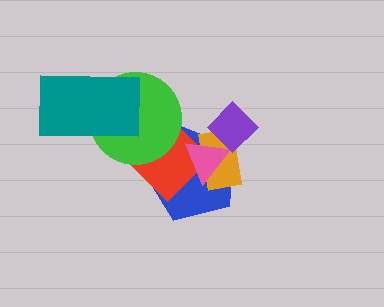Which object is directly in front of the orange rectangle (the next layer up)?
The pink triangle is directly in front of the orange rectangle.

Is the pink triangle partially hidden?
Yes, it is partially covered by another shape.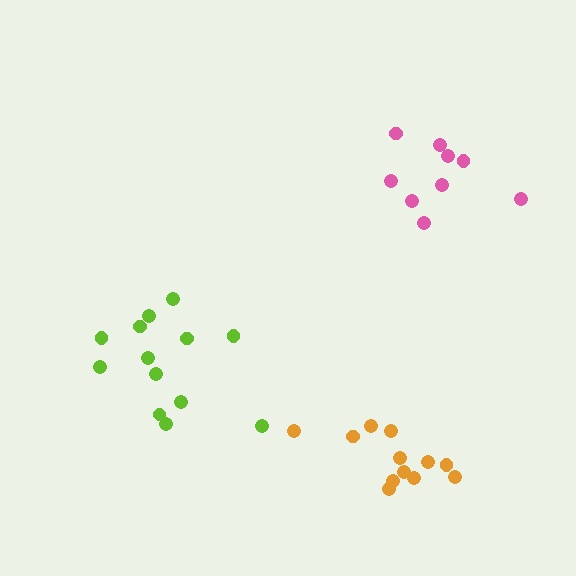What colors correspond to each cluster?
The clusters are colored: orange, pink, lime.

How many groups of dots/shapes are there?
There are 3 groups.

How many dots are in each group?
Group 1: 12 dots, Group 2: 9 dots, Group 3: 13 dots (34 total).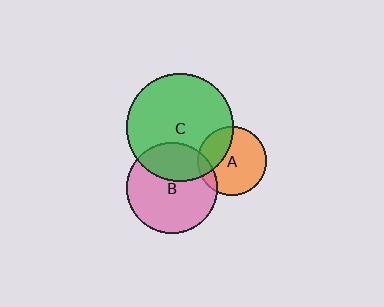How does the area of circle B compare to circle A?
Approximately 1.7 times.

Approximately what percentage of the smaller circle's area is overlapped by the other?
Approximately 30%.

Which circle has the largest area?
Circle C (green).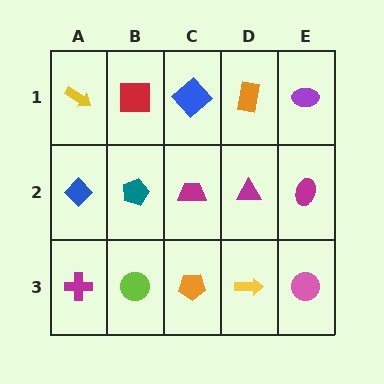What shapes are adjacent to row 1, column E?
A magenta ellipse (row 2, column E), an orange rectangle (row 1, column D).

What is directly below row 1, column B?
A teal pentagon.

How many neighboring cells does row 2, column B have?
4.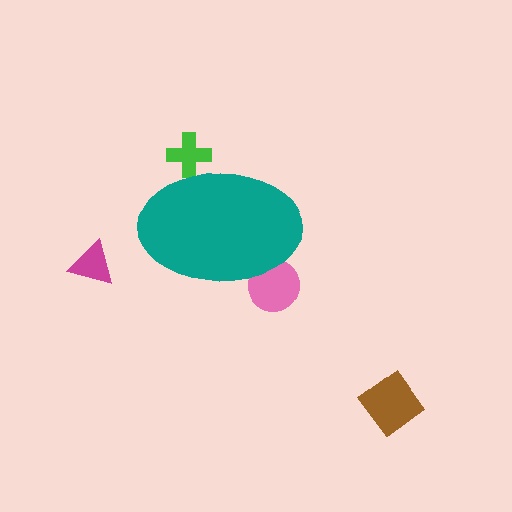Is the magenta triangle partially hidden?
No, the magenta triangle is fully visible.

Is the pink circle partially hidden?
Yes, the pink circle is partially hidden behind the teal ellipse.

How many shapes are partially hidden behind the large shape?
2 shapes are partially hidden.